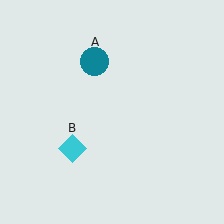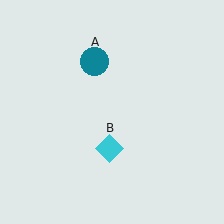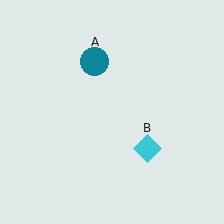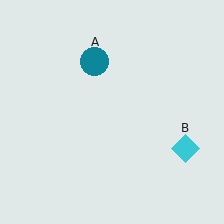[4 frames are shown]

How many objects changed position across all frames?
1 object changed position: cyan diamond (object B).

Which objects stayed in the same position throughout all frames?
Teal circle (object A) remained stationary.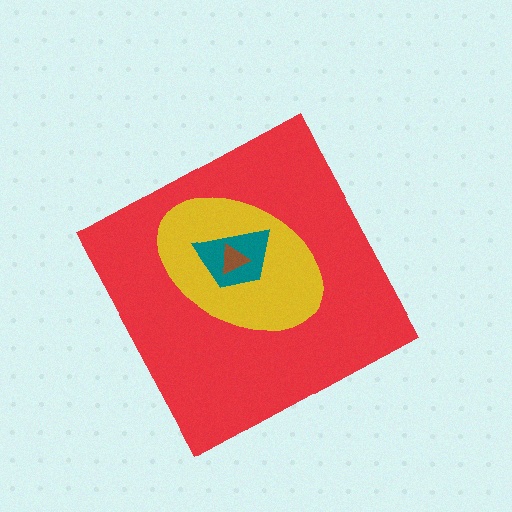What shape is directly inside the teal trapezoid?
The brown triangle.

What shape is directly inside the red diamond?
The yellow ellipse.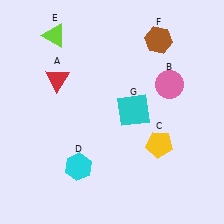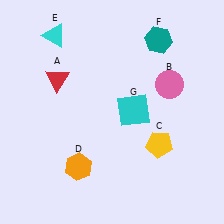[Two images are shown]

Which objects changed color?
D changed from cyan to orange. E changed from lime to cyan. F changed from brown to teal.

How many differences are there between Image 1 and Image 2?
There are 3 differences between the two images.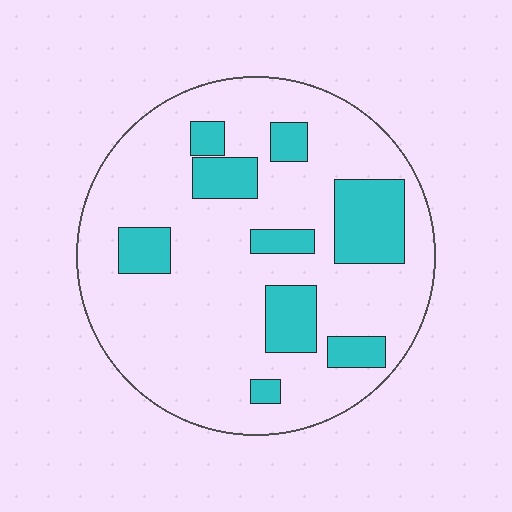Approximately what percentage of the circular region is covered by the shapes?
Approximately 20%.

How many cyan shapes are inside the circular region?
9.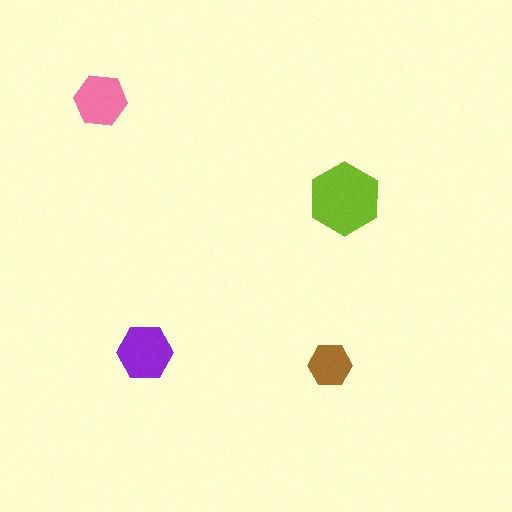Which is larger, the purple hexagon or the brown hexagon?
The purple one.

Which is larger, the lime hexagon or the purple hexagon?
The lime one.